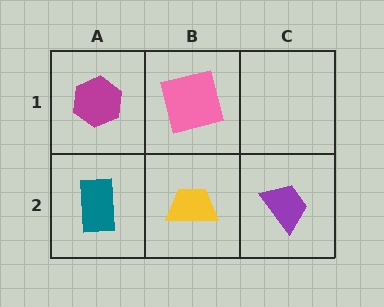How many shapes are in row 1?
2 shapes.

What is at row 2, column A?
A teal rectangle.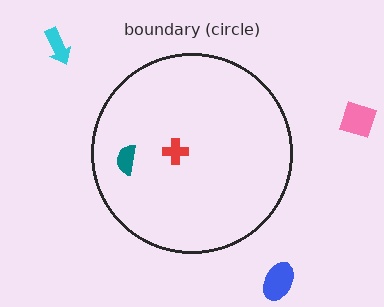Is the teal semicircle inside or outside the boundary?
Inside.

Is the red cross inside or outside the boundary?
Inside.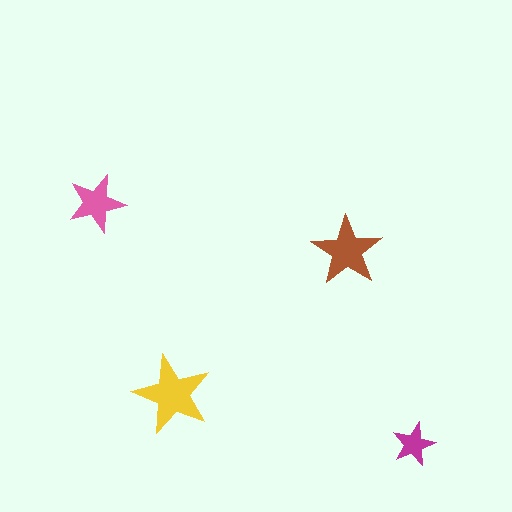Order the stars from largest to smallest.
the yellow one, the brown one, the pink one, the magenta one.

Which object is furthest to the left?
The pink star is leftmost.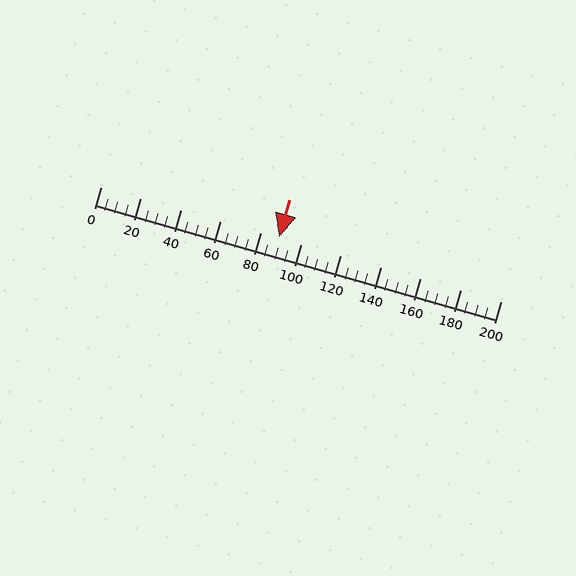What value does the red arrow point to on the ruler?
The red arrow points to approximately 89.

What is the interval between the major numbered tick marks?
The major tick marks are spaced 20 units apart.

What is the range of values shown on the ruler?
The ruler shows values from 0 to 200.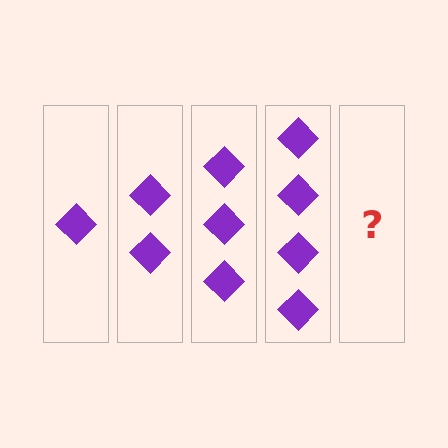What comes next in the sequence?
The next element should be 5 diamonds.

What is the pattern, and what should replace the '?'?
The pattern is that each step adds one more diamond. The '?' should be 5 diamonds.